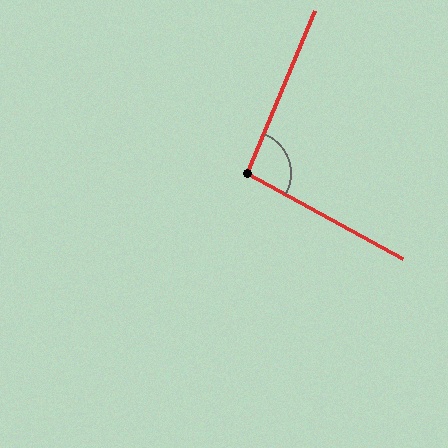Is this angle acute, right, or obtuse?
It is obtuse.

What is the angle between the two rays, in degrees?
Approximately 96 degrees.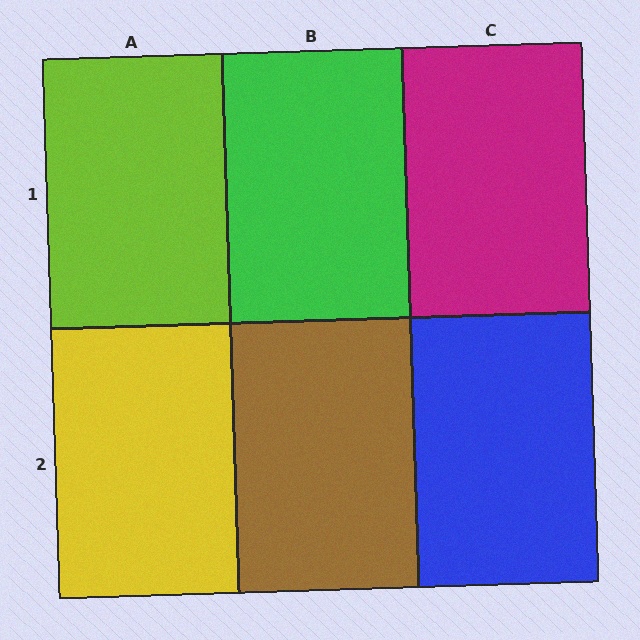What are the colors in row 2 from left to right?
Yellow, brown, blue.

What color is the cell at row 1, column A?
Lime.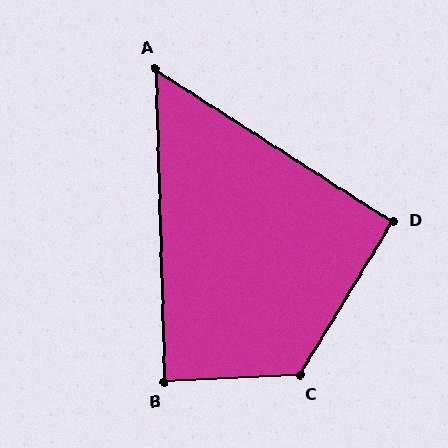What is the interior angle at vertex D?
Approximately 92 degrees (approximately right).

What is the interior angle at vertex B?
Approximately 88 degrees (approximately right).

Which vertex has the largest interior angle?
C, at approximately 124 degrees.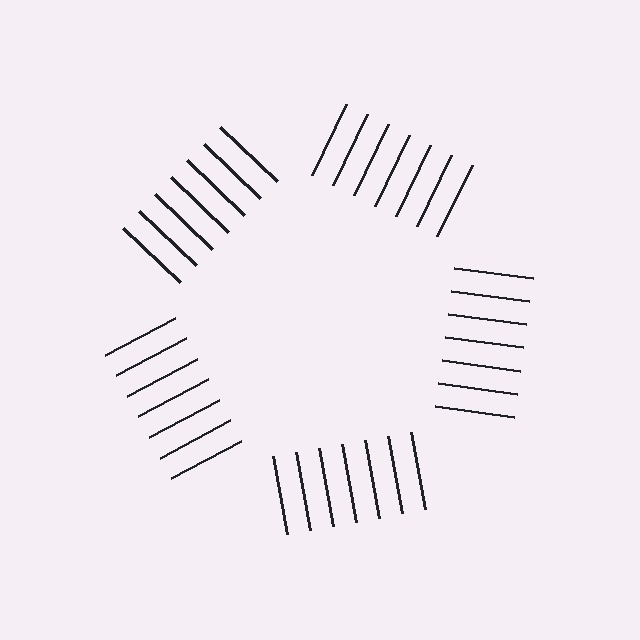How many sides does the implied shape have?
5 sides — the line-ends trace a pentagon.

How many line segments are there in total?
35 — 7 along each of the 5 edges.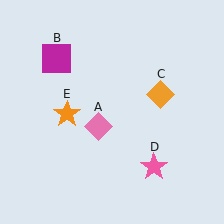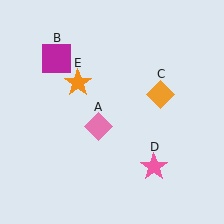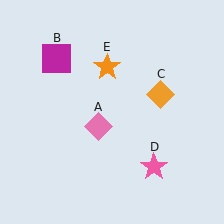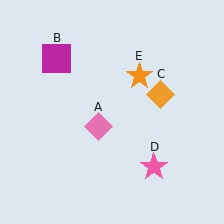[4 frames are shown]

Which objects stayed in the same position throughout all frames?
Pink diamond (object A) and magenta square (object B) and orange diamond (object C) and pink star (object D) remained stationary.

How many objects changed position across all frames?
1 object changed position: orange star (object E).